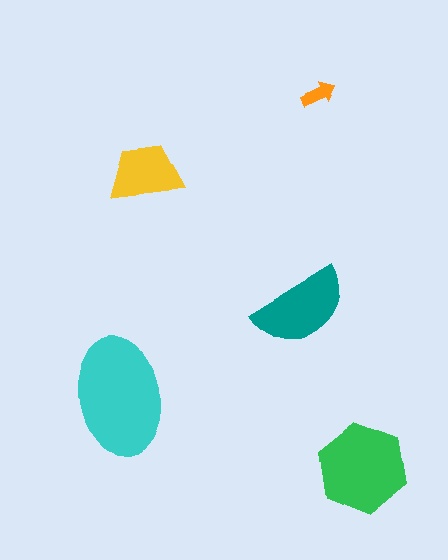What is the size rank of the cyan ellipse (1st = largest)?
1st.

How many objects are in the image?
There are 5 objects in the image.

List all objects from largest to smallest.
The cyan ellipse, the green hexagon, the teal semicircle, the yellow trapezoid, the orange arrow.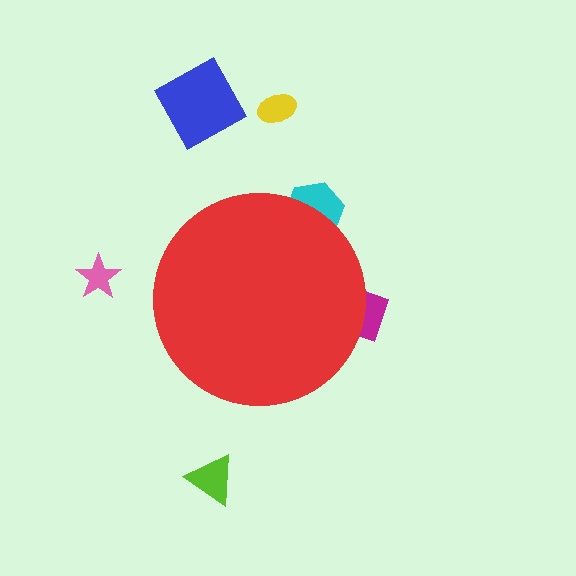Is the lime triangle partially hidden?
No, the lime triangle is fully visible.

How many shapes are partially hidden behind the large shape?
2 shapes are partially hidden.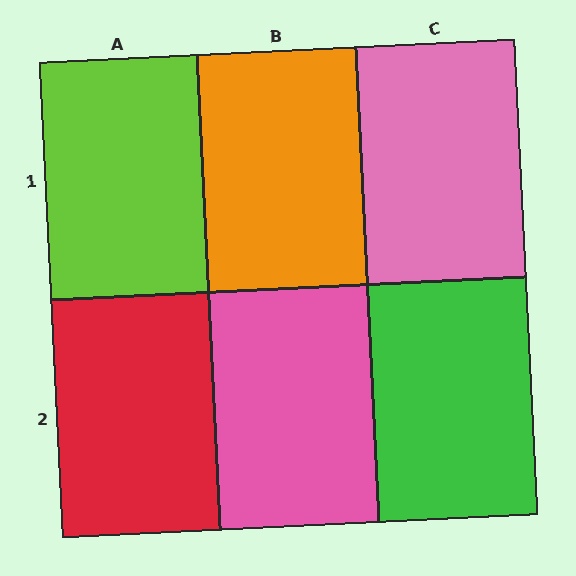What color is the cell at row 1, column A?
Lime.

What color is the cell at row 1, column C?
Pink.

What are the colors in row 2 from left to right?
Red, pink, green.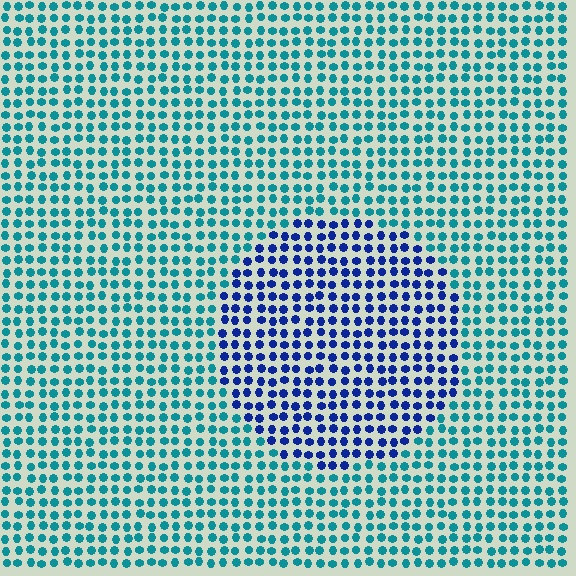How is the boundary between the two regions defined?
The boundary is defined purely by a slight shift in hue (about 46 degrees). Spacing, size, and orientation are identical on both sides.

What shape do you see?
I see a circle.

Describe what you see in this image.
The image is filled with small teal elements in a uniform arrangement. A circle-shaped region is visible where the elements are tinted to a slightly different hue, forming a subtle color boundary.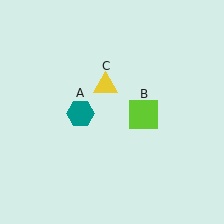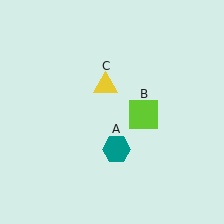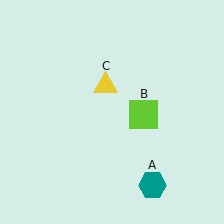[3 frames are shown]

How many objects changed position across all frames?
1 object changed position: teal hexagon (object A).